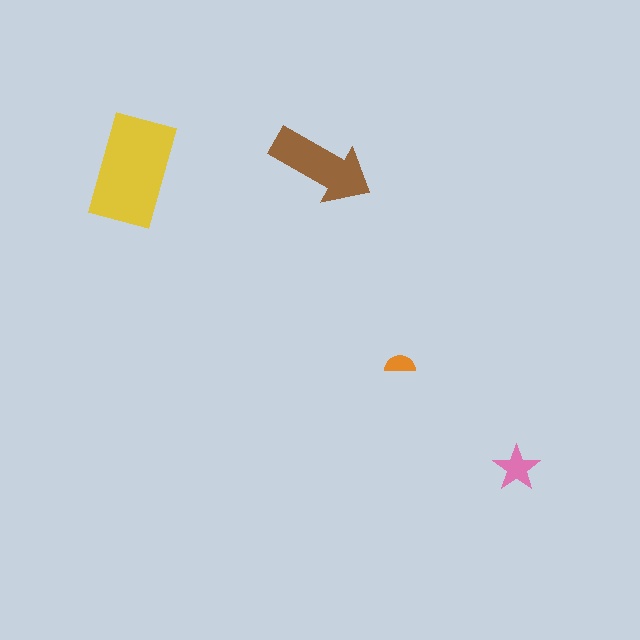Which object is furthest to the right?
The pink star is rightmost.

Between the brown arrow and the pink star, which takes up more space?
The brown arrow.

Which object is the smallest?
The orange semicircle.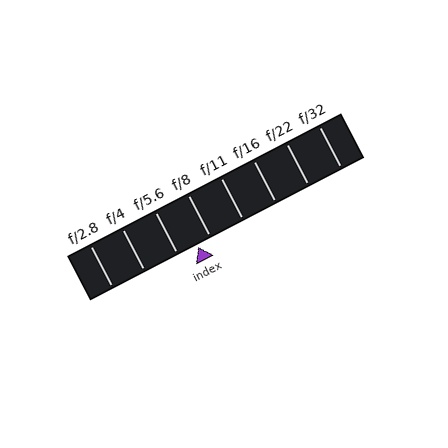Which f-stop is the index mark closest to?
The index mark is closest to f/8.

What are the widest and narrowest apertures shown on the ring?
The widest aperture shown is f/2.8 and the narrowest is f/32.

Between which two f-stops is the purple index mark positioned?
The index mark is between f/5.6 and f/8.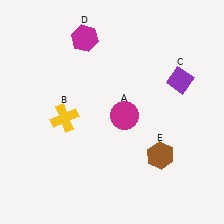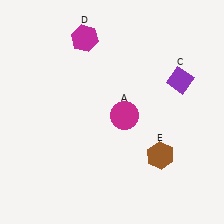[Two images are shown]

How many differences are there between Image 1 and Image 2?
There is 1 difference between the two images.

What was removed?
The yellow cross (B) was removed in Image 2.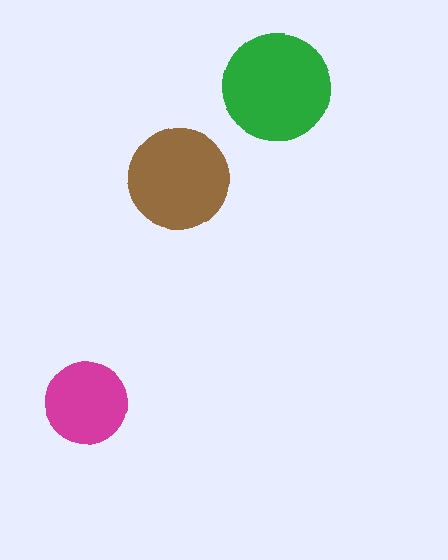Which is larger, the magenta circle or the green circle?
The green one.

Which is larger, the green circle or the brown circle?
The green one.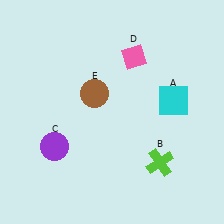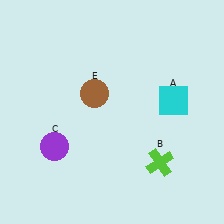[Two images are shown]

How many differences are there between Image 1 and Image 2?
There is 1 difference between the two images.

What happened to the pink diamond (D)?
The pink diamond (D) was removed in Image 2. It was in the top-right area of Image 1.